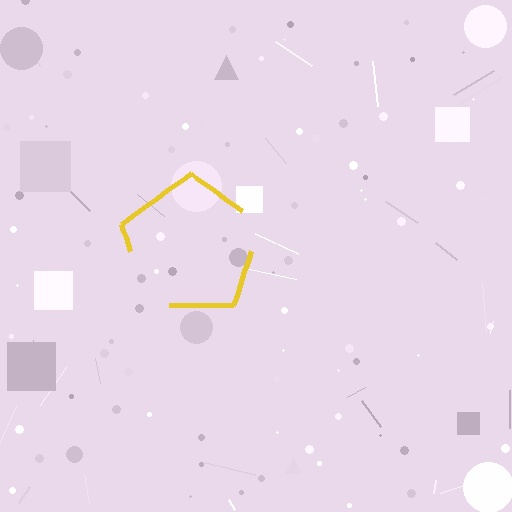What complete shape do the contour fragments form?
The contour fragments form a pentagon.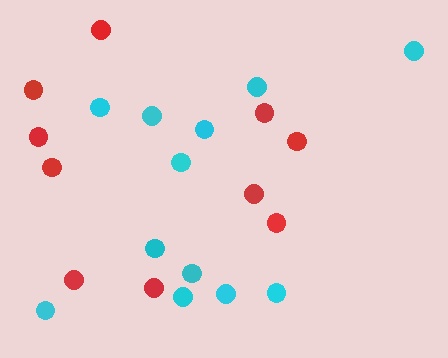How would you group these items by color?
There are 2 groups: one group of red circles (10) and one group of cyan circles (12).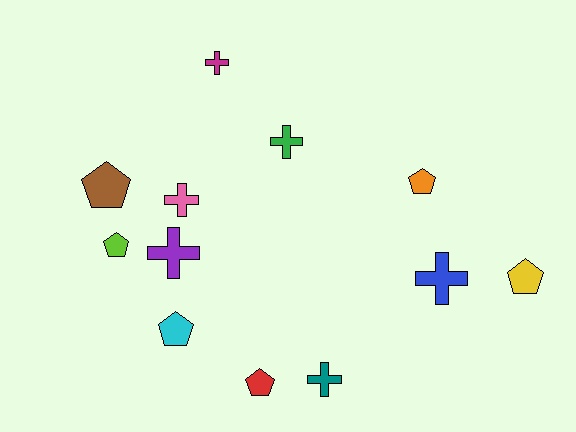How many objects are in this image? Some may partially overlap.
There are 12 objects.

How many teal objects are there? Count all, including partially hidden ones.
There is 1 teal object.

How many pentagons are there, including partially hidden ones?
There are 6 pentagons.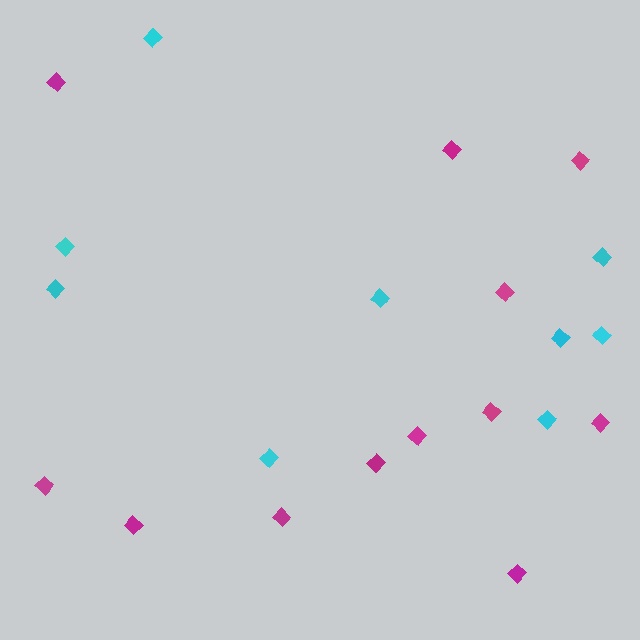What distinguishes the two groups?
There are 2 groups: one group of magenta diamonds (12) and one group of cyan diamonds (9).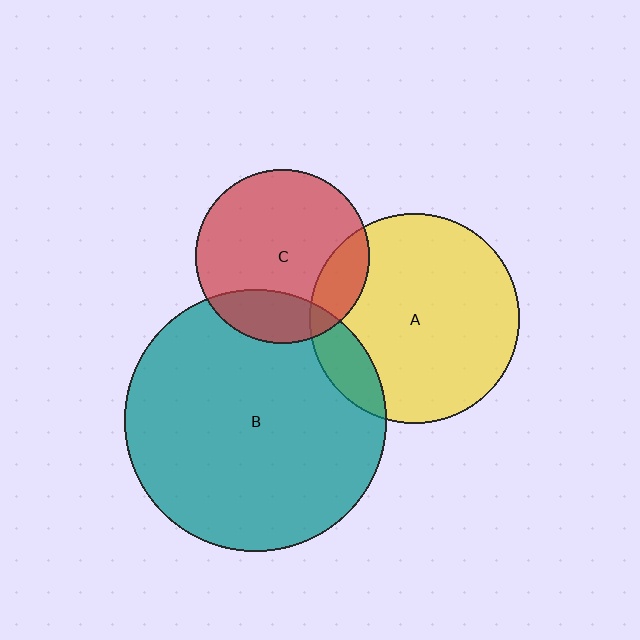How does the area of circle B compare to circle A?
Approximately 1.6 times.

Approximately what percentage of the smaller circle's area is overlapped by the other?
Approximately 20%.